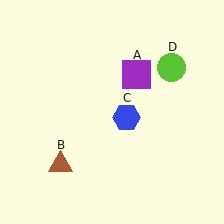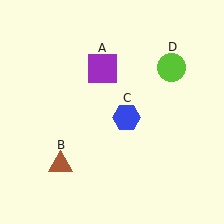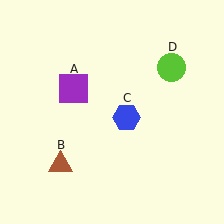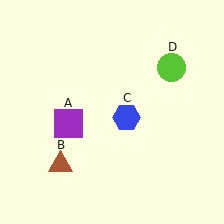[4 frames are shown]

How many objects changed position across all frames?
1 object changed position: purple square (object A).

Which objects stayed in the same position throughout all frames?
Brown triangle (object B) and blue hexagon (object C) and lime circle (object D) remained stationary.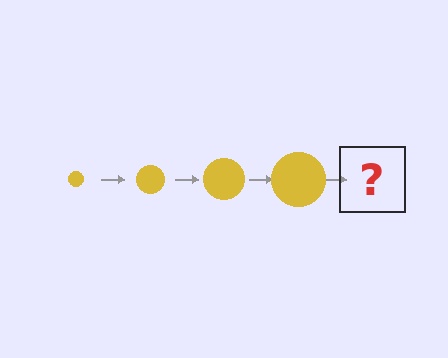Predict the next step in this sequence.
The next step is a yellow circle, larger than the previous one.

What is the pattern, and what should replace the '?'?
The pattern is that the circle gets progressively larger each step. The '?' should be a yellow circle, larger than the previous one.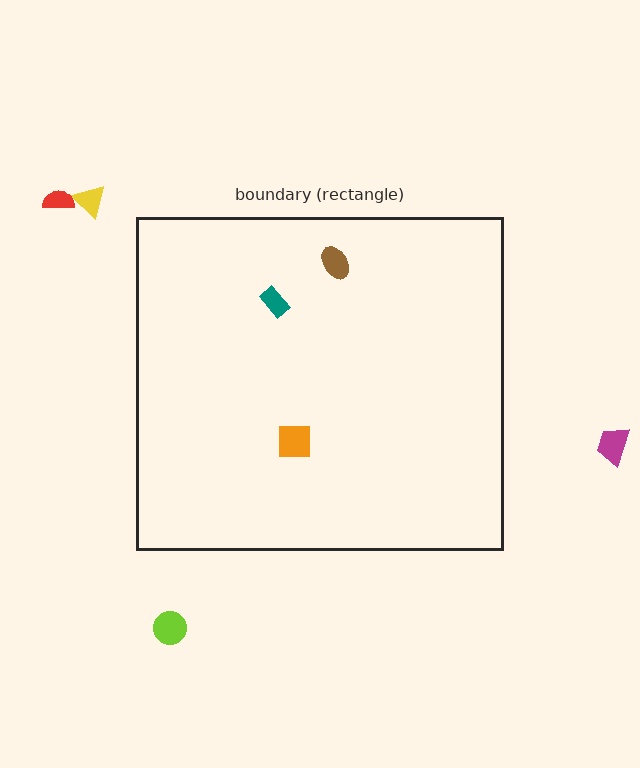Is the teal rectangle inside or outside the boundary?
Inside.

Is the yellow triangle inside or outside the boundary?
Outside.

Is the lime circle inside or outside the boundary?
Outside.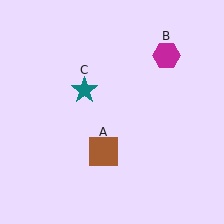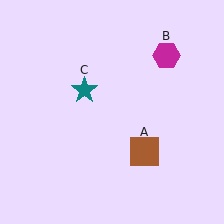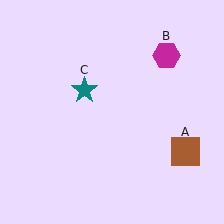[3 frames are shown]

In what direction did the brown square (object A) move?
The brown square (object A) moved right.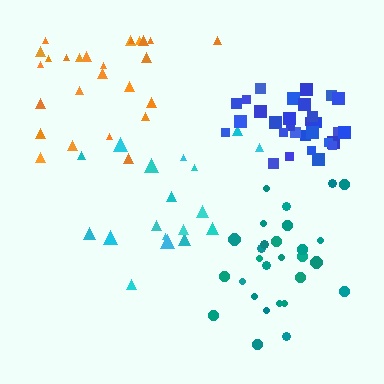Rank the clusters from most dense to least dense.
blue, teal, orange, cyan.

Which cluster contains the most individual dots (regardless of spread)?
Blue (30).